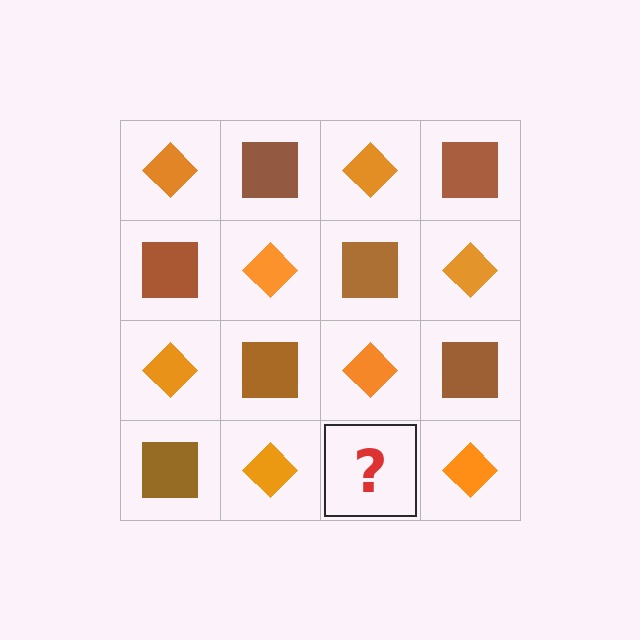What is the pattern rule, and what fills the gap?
The rule is that it alternates orange diamond and brown square in a checkerboard pattern. The gap should be filled with a brown square.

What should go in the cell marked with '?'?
The missing cell should contain a brown square.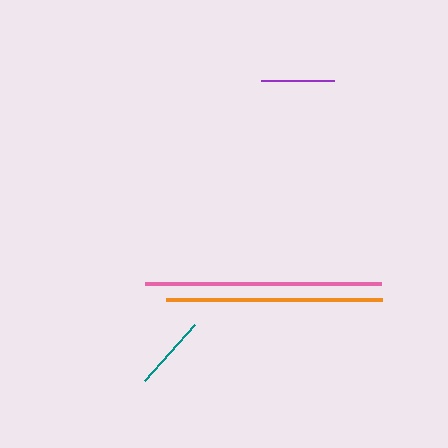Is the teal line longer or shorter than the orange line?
The orange line is longer than the teal line.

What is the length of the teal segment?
The teal segment is approximately 75 pixels long.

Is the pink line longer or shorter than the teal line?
The pink line is longer than the teal line.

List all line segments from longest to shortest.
From longest to shortest: pink, orange, teal, purple.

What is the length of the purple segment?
The purple segment is approximately 73 pixels long.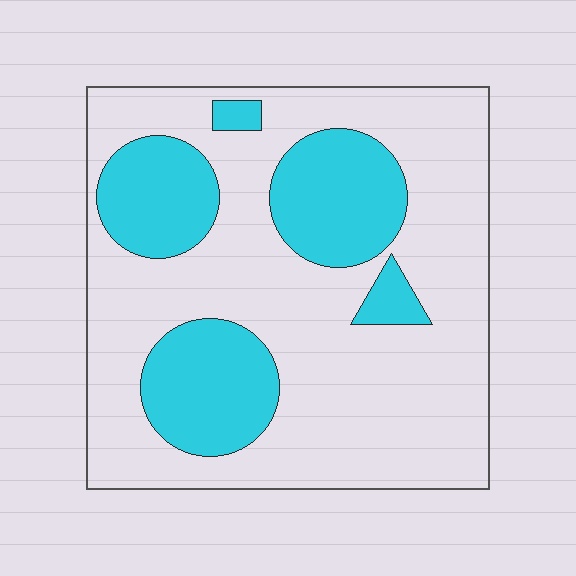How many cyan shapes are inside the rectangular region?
5.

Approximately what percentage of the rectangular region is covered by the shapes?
Approximately 30%.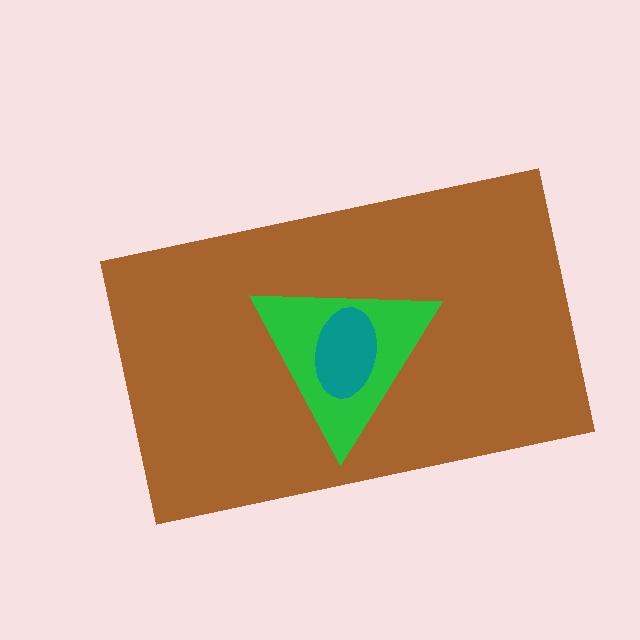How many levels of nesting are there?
3.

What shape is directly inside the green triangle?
The teal ellipse.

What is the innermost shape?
The teal ellipse.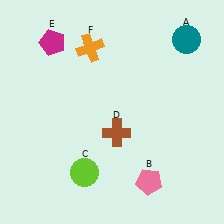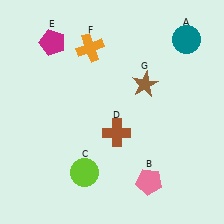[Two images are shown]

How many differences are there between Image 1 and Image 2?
There is 1 difference between the two images.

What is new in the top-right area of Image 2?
A brown star (G) was added in the top-right area of Image 2.